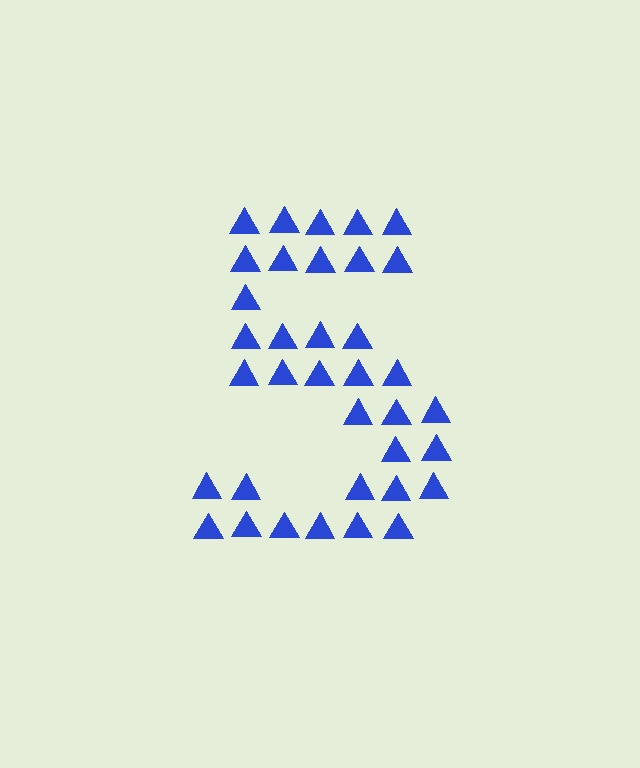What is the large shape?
The large shape is the digit 5.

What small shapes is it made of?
It is made of small triangles.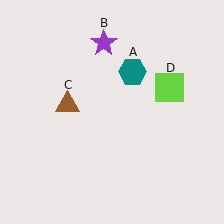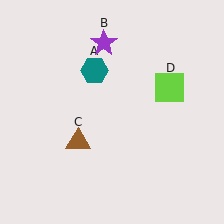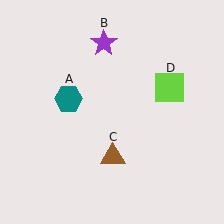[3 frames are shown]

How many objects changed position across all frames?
2 objects changed position: teal hexagon (object A), brown triangle (object C).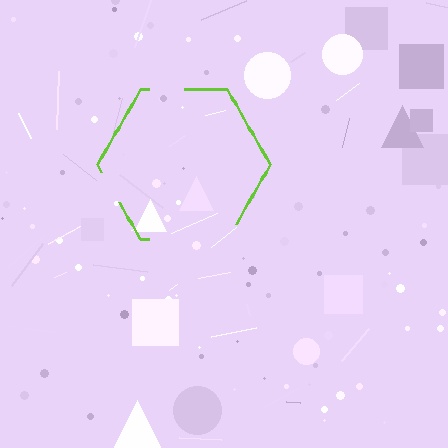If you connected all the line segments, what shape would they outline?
They would outline a hexagon.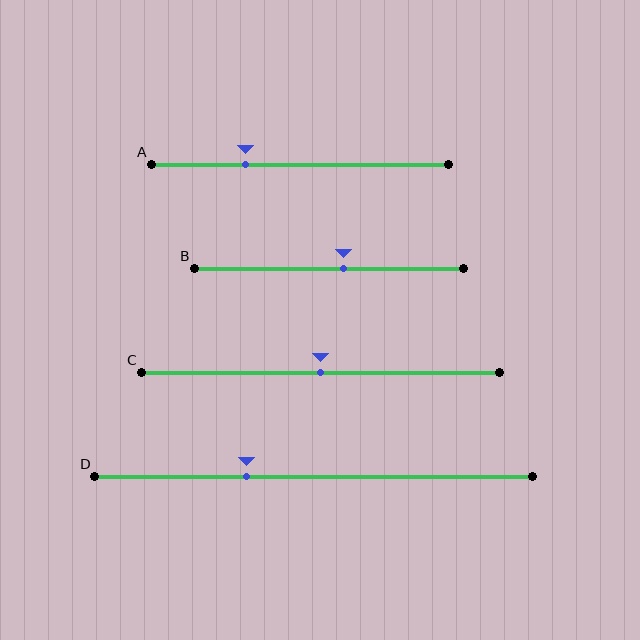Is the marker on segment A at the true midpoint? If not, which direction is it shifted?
No, the marker on segment A is shifted to the left by about 19% of the segment length.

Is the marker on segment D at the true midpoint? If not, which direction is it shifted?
No, the marker on segment D is shifted to the left by about 15% of the segment length.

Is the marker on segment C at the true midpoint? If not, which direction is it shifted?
Yes, the marker on segment C is at the true midpoint.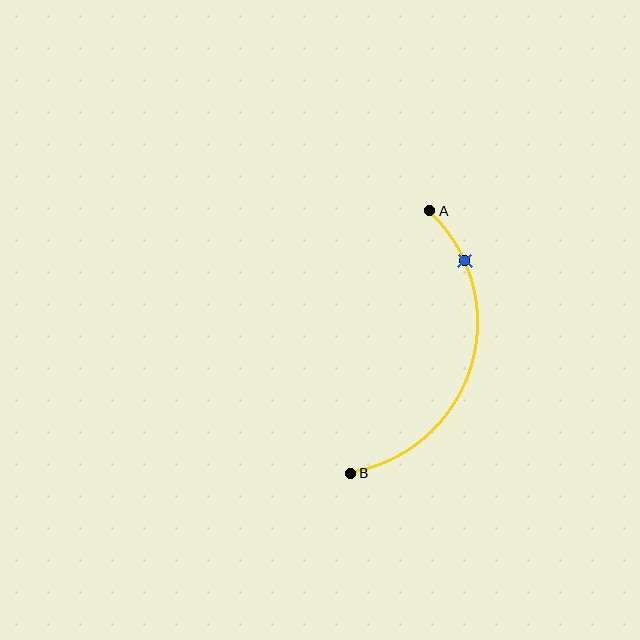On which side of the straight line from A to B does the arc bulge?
The arc bulges to the right of the straight line connecting A and B.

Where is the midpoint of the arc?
The arc midpoint is the point on the curve farthest from the straight line joining A and B. It sits to the right of that line.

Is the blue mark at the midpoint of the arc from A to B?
No. The blue mark lies on the arc but is closer to endpoint A. The arc midpoint would be at the point on the curve equidistant along the arc from both A and B.